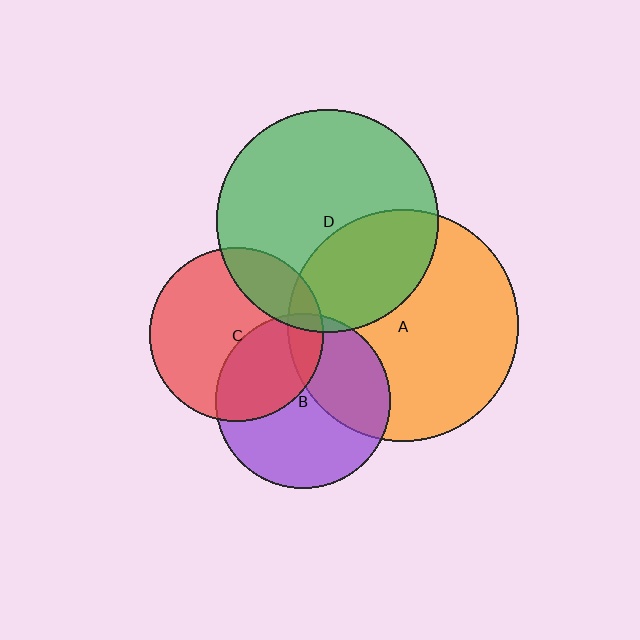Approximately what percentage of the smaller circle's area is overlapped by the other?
Approximately 20%.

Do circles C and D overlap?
Yes.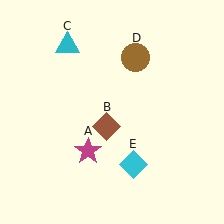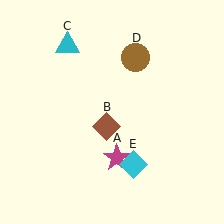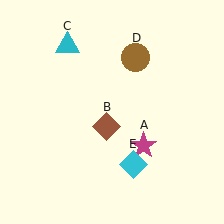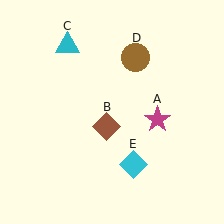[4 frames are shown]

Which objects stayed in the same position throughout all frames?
Brown diamond (object B) and cyan triangle (object C) and brown circle (object D) and cyan diamond (object E) remained stationary.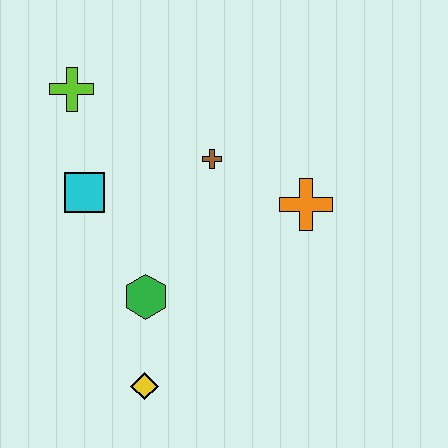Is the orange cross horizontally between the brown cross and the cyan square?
No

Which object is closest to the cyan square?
The lime cross is closest to the cyan square.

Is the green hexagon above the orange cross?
No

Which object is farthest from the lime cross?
The yellow diamond is farthest from the lime cross.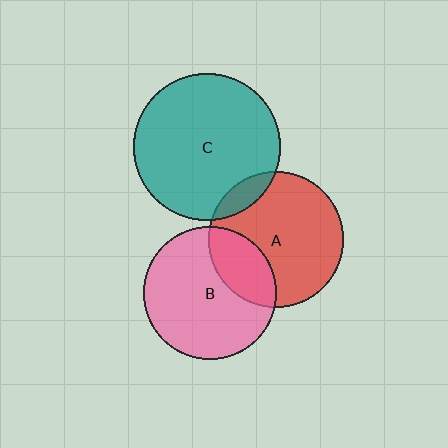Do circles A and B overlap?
Yes.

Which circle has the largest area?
Circle C (teal).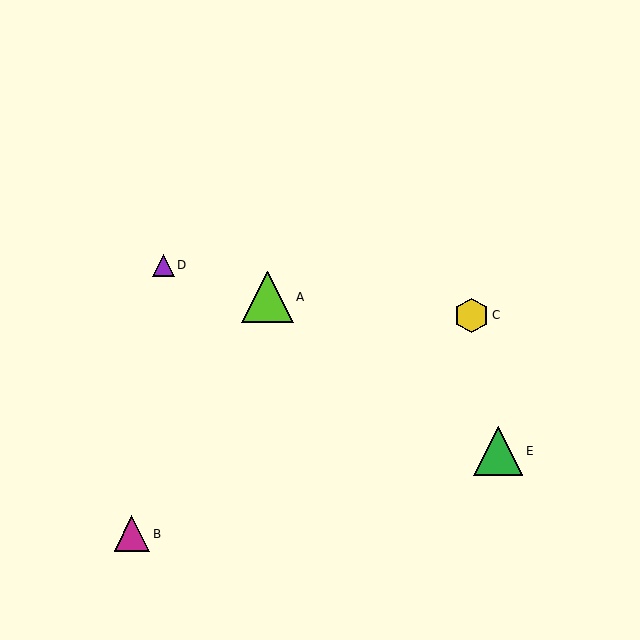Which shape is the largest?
The lime triangle (labeled A) is the largest.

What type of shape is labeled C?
Shape C is a yellow hexagon.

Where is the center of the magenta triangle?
The center of the magenta triangle is at (132, 534).